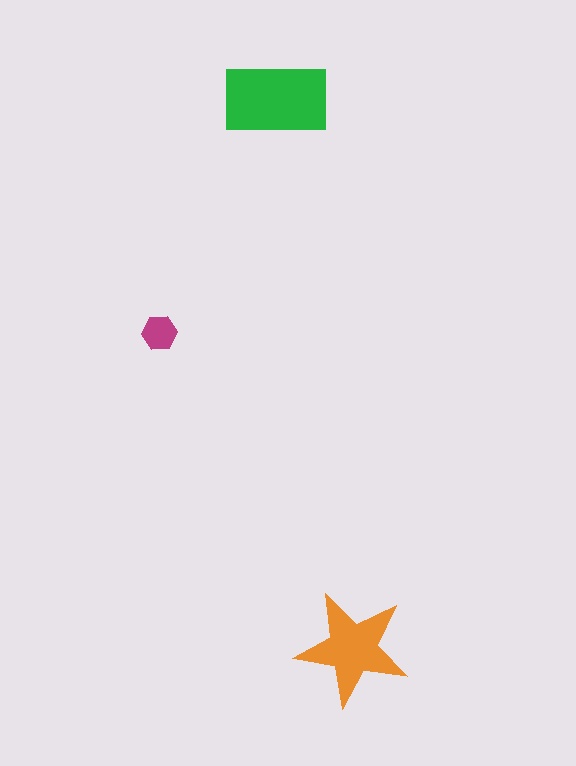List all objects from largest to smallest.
The green rectangle, the orange star, the magenta hexagon.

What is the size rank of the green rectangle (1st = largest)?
1st.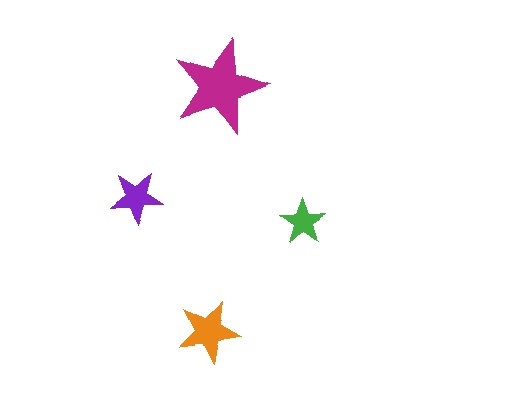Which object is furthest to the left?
The purple star is leftmost.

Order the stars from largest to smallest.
the magenta one, the orange one, the purple one, the green one.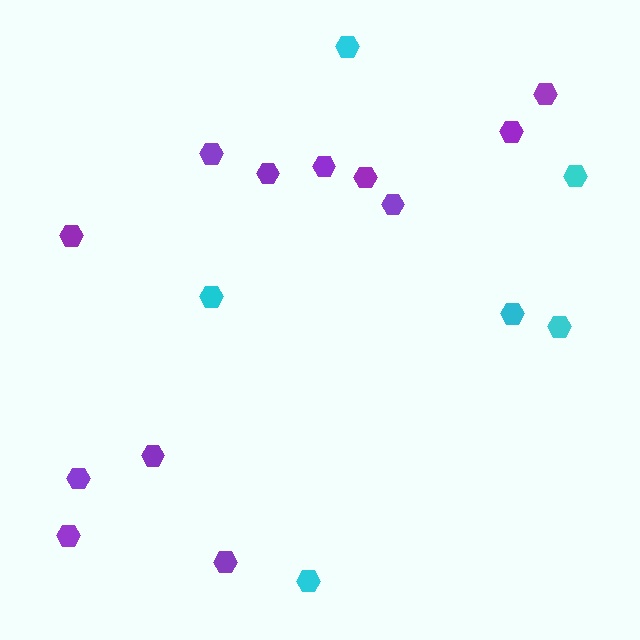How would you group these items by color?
There are 2 groups: one group of cyan hexagons (6) and one group of purple hexagons (12).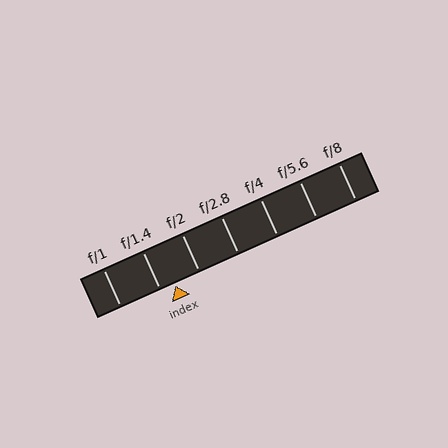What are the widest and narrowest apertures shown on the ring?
The widest aperture shown is f/1 and the narrowest is f/8.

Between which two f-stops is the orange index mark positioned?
The index mark is between f/1.4 and f/2.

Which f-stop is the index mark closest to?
The index mark is closest to f/1.4.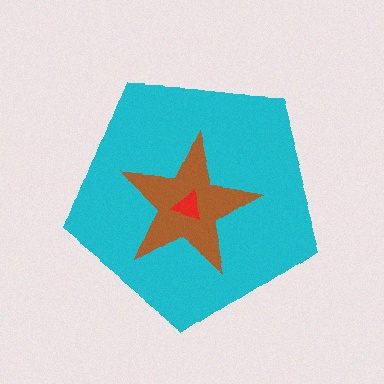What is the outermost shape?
The cyan pentagon.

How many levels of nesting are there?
3.